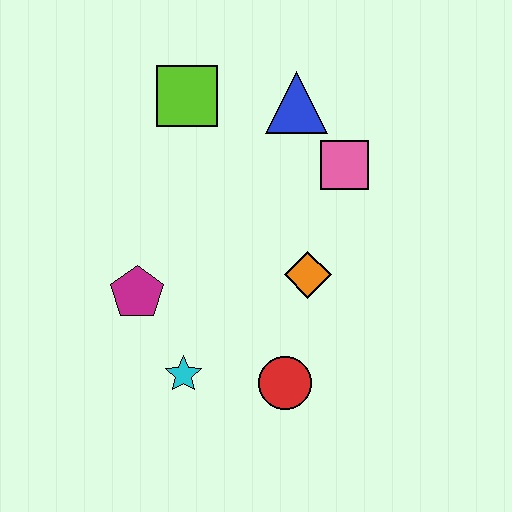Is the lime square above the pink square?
Yes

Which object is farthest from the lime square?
The red circle is farthest from the lime square.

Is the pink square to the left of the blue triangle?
No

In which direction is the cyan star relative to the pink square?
The cyan star is below the pink square.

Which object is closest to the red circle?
The cyan star is closest to the red circle.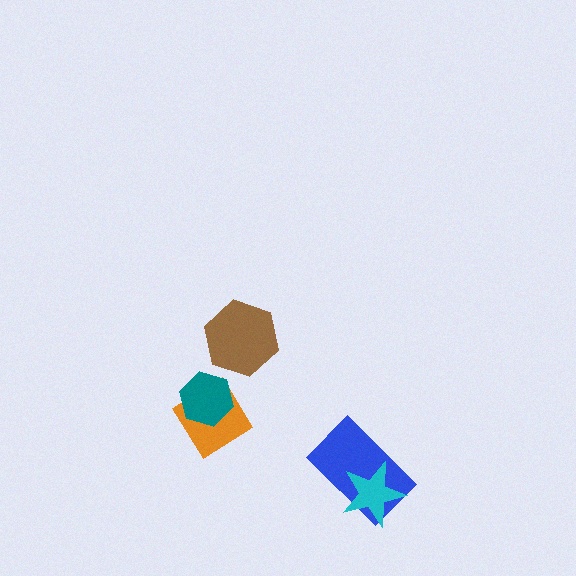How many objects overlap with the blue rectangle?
1 object overlaps with the blue rectangle.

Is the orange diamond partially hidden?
Yes, it is partially covered by another shape.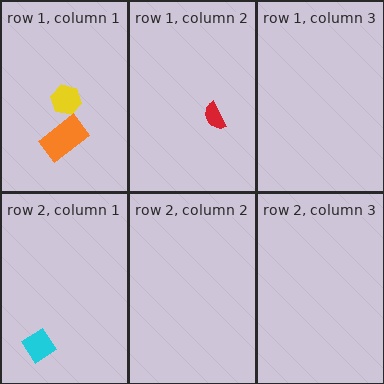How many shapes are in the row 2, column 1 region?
1.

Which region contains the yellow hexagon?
The row 1, column 1 region.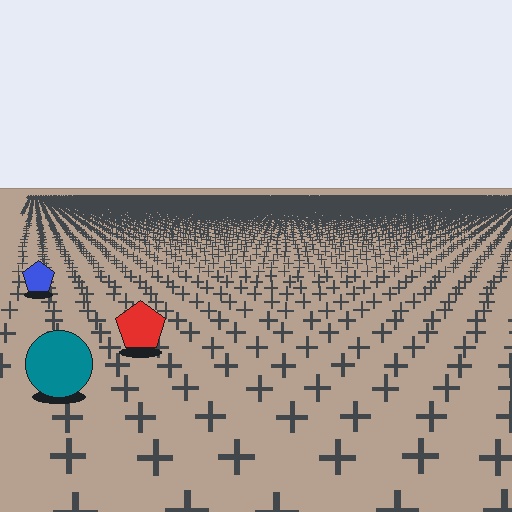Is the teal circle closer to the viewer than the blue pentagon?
Yes. The teal circle is closer — you can tell from the texture gradient: the ground texture is coarser near it.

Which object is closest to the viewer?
The teal circle is closest. The texture marks near it are larger and more spread out.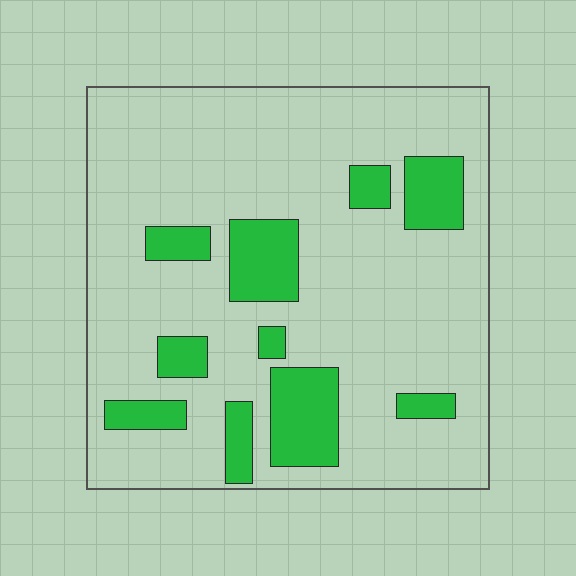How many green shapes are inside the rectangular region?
10.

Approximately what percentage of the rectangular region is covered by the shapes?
Approximately 20%.